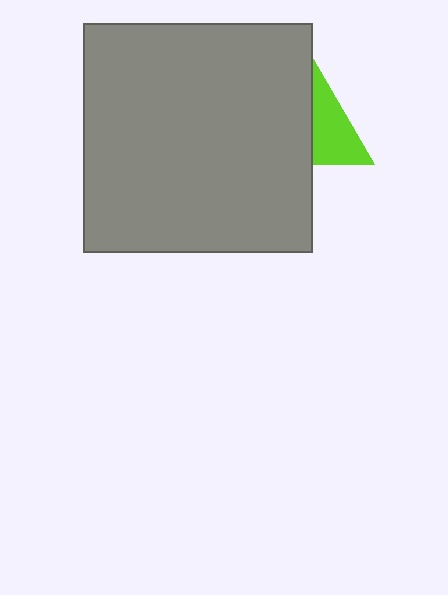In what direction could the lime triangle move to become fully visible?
The lime triangle could move right. That would shift it out from behind the gray square entirely.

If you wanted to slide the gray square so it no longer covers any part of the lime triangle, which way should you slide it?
Slide it left — that is the most direct way to separate the two shapes.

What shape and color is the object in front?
The object in front is a gray square.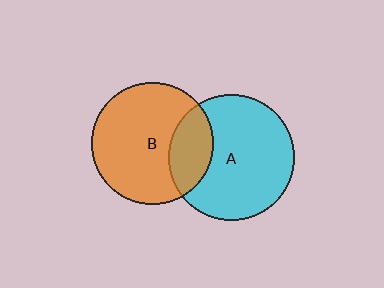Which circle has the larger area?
Circle A (cyan).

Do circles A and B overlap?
Yes.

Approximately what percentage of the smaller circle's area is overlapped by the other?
Approximately 25%.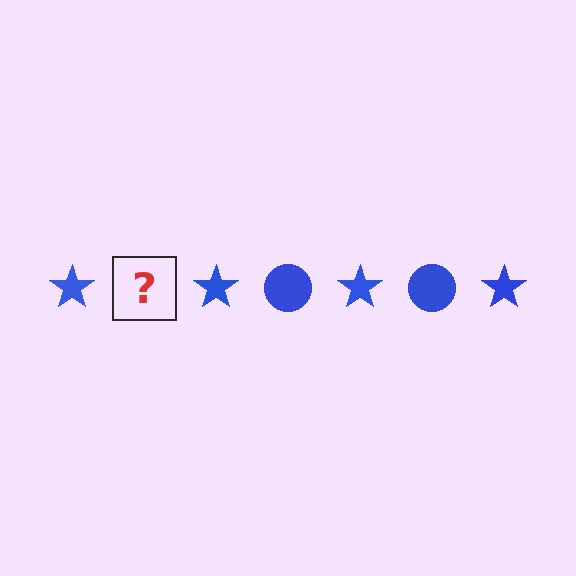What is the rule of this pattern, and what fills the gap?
The rule is that the pattern cycles through star, circle shapes in blue. The gap should be filled with a blue circle.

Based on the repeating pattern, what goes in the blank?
The blank should be a blue circle.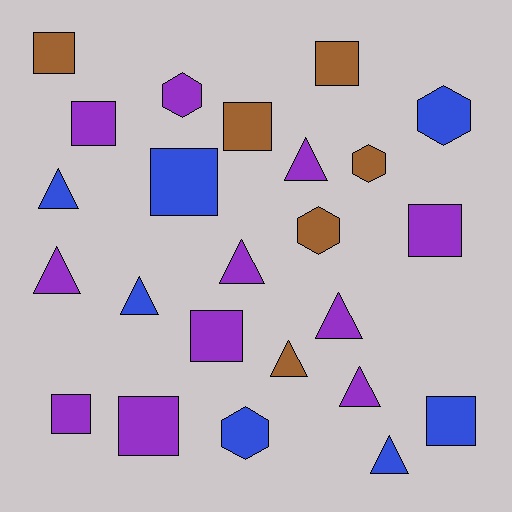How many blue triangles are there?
There are 3 blue triangles.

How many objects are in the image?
There are 24 objects.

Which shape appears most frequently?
Square, with 10 objects.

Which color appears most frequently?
Purple, with 11 objects.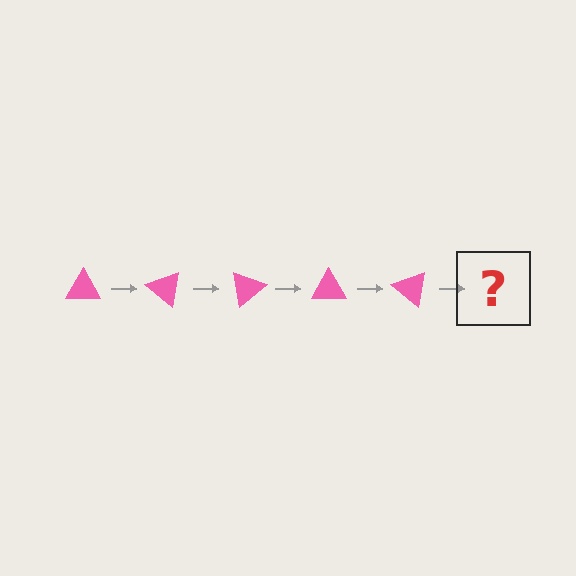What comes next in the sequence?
The next element should be a pink triangle rotated 200 degrees.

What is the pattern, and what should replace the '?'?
The pattern is that the triangle rotates 40 degrees each step. The '?' should be a pink triangle rotated 200 degrees.